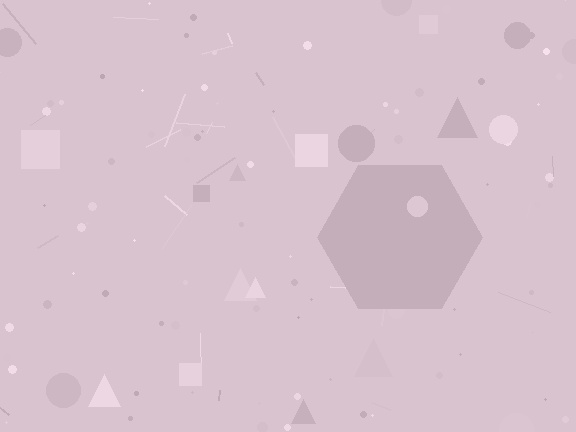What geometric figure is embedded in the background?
A hexagon is embedded in the background.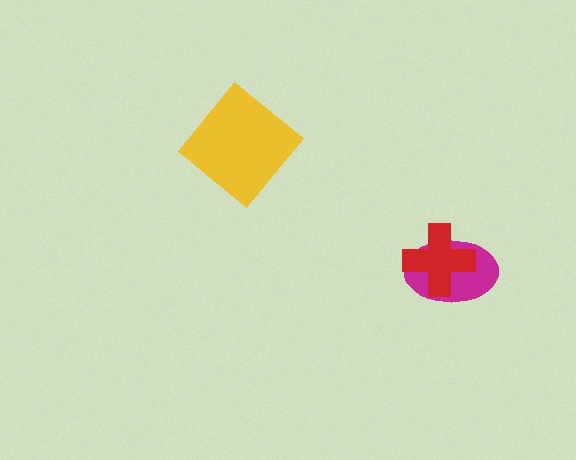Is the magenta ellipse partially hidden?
Yes, it is partially covered by another shape.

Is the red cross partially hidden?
No, no other shape covers it.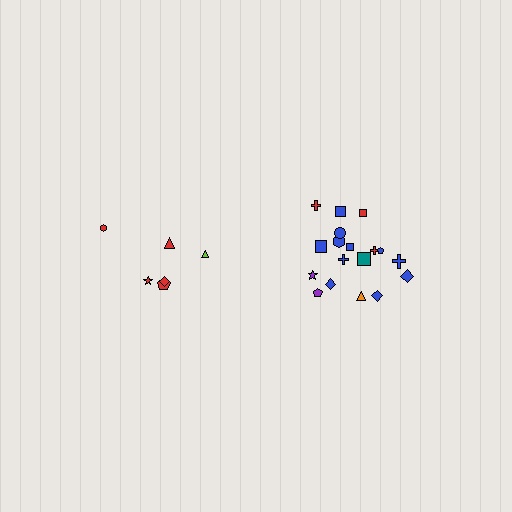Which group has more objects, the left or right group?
The right group.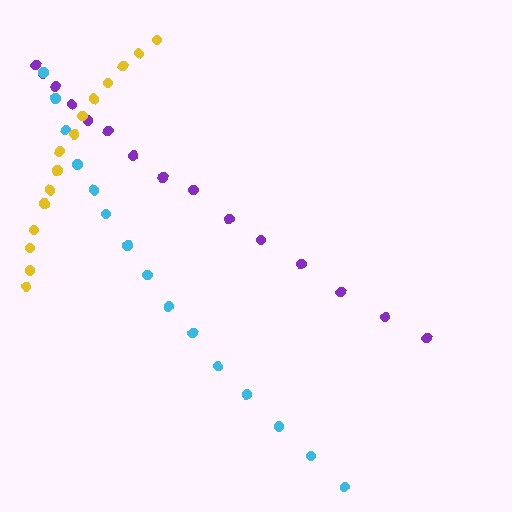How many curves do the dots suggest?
There are 3 distinct paths.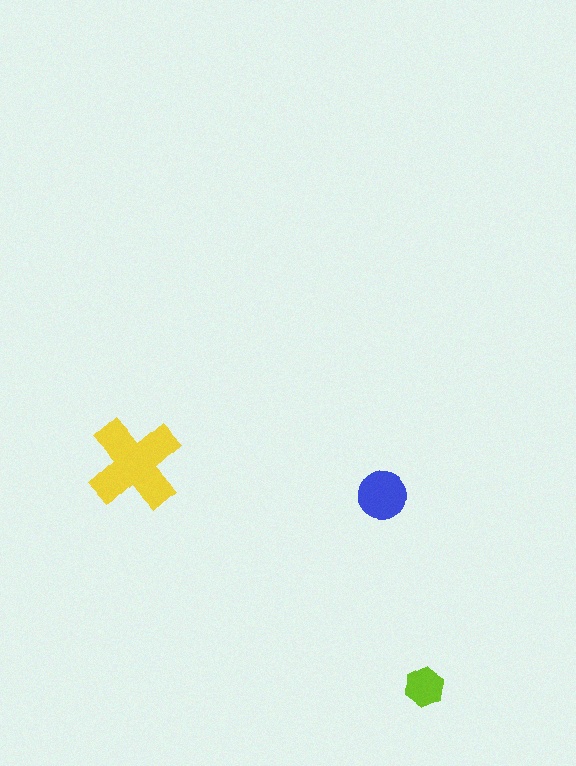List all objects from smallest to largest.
The lime hexagon, the blue circle, the yellow cross.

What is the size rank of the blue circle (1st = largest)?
2nd.